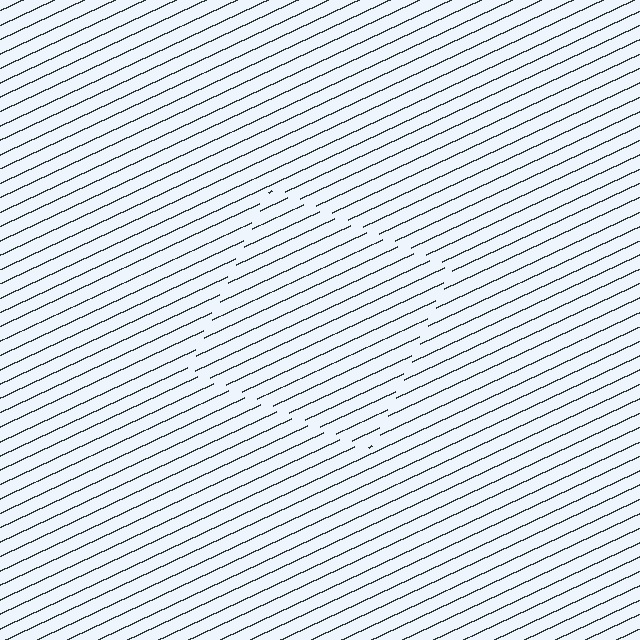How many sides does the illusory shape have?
4 sides — the line-ends trace a square.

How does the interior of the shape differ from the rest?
The interior of the shape contains the same grating, shifted by half a period — the contour is defined by the phase discontinuity where line-ends from the inner and outer gratings abut.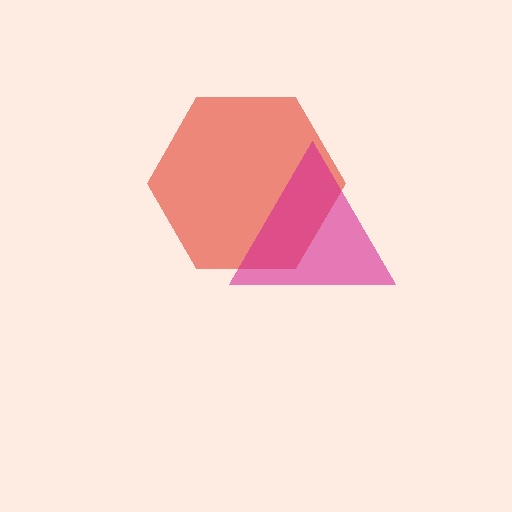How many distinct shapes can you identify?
There are 2 distinct shapes: a red hexagon, a magenta triangle.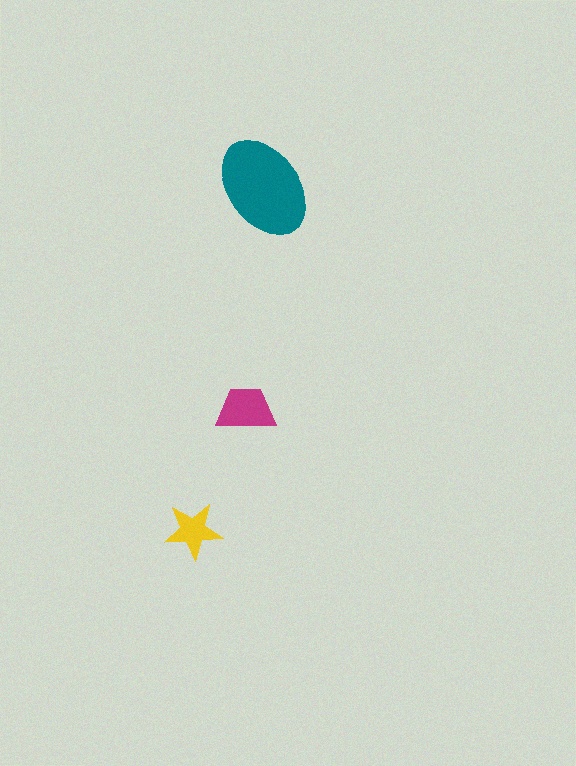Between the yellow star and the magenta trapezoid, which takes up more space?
The magenta trapezoid.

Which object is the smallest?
The yellow star.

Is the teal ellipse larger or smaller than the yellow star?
Larger.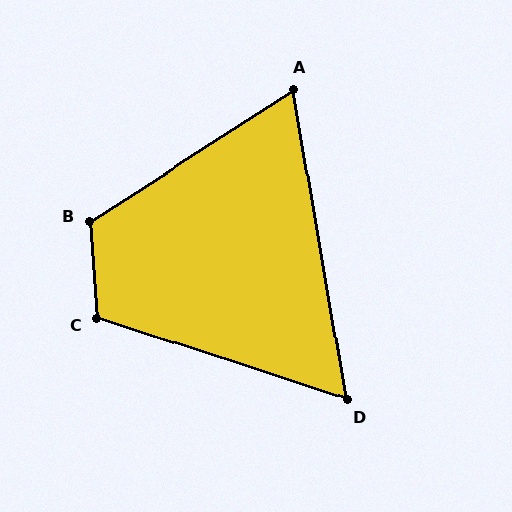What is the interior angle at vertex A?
Approximately 67 degrees (acute).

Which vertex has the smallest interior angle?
D, at approximately 62 degrees.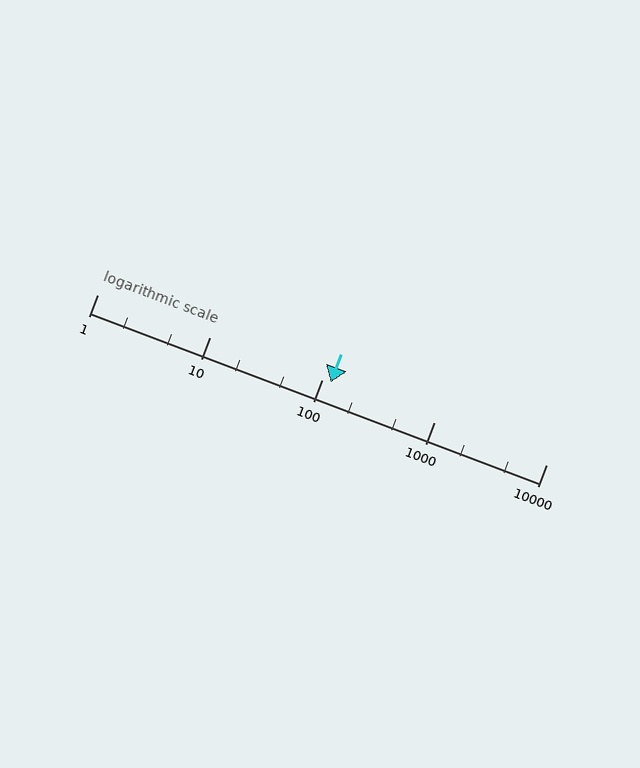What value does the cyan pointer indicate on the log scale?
The pointer indicates approximately 120.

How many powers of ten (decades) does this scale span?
The scale spans 4 decades, from 1 to 10000.